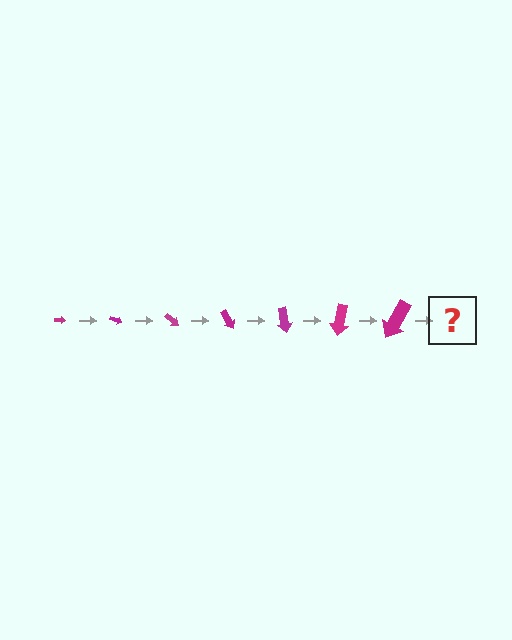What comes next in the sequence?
The next element should be an arrow, larger than the previous one and rotated 140 degrees from the start.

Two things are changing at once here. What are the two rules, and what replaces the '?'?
The two rules are that the arrow grows larger each step and it rotates 20 degrees each step. The '?' should be an arrow, larger than the previous one and rotated 140 degrees from the start.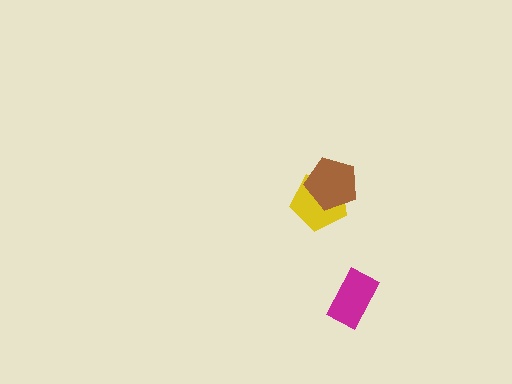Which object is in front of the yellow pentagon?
The brown pentagon is in front of the yellow pentagon.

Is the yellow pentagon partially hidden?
Yes, it is partially covered by another shape.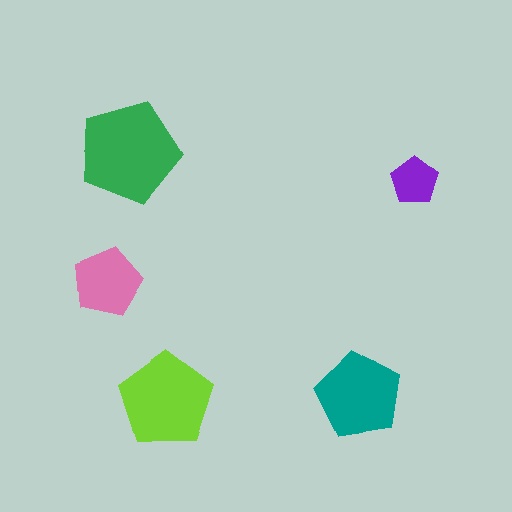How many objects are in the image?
There are 5 objects in the image.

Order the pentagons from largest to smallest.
the green one, the lime one, the teal one, the pink one, the purple one.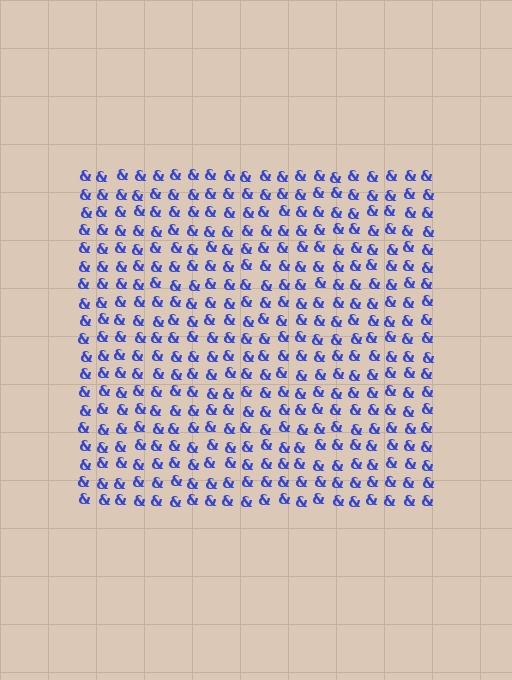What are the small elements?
The small elements are ampersands.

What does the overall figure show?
The overall figure shows a square.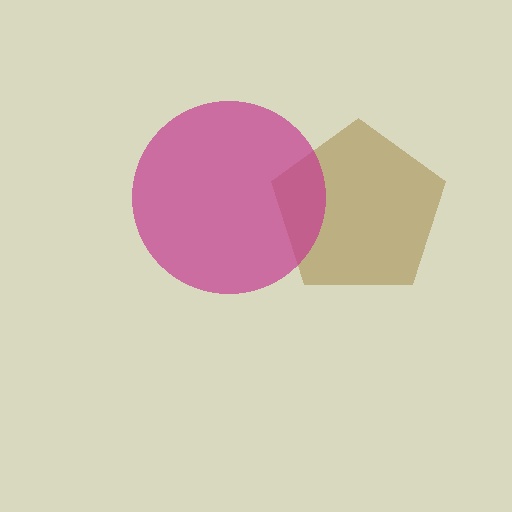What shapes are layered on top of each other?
The layered shapes are: a brown pentagon, a magenta circle.